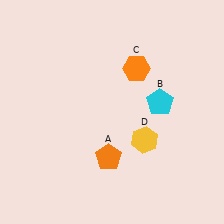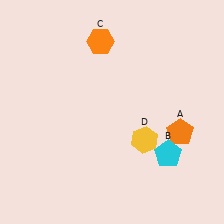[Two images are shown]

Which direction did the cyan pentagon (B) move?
The cyan pentagon (B) moved down.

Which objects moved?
The objects that moved are: the orange pentagon (A), the cyan pentagon (B), the orange hexagon (C).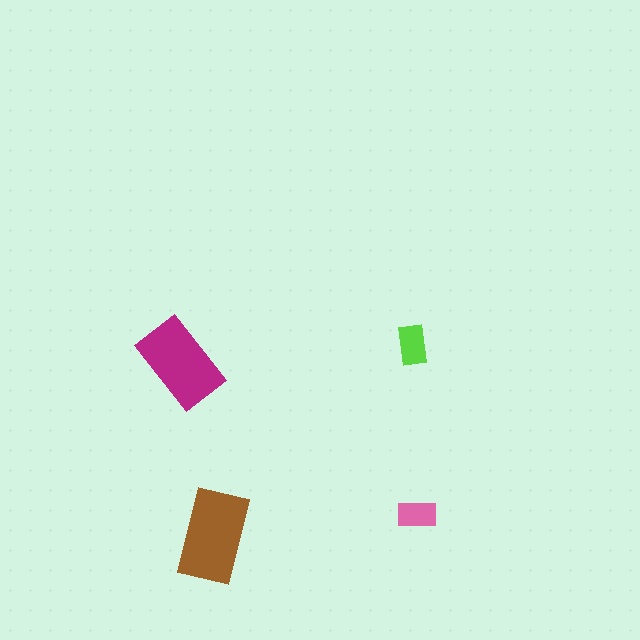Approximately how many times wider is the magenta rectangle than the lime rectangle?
About 2 times wider.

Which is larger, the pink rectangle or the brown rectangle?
The brown one.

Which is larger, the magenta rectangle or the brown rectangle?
The brown one.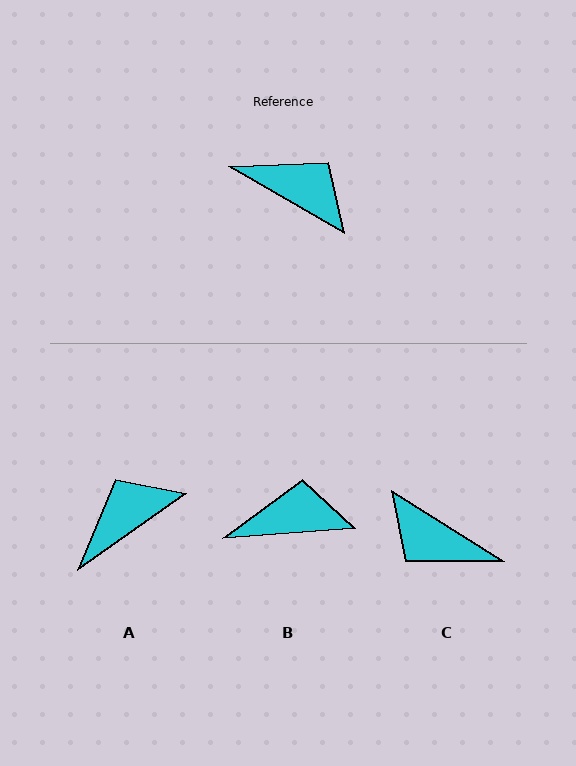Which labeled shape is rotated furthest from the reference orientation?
C, about 178 degrees away.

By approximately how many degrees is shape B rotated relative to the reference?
Approximately 34 degrees counter-clockwise.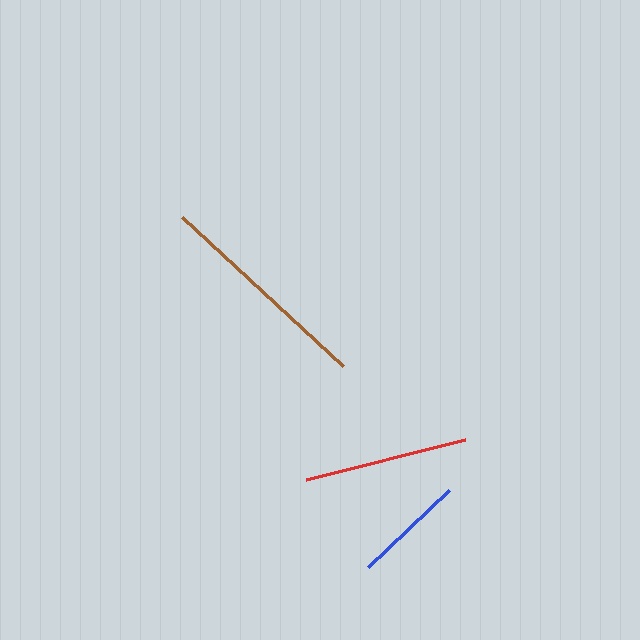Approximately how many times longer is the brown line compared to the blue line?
The brown line is approximately 1.9 times the length of the blue line.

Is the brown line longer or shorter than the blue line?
The brown line is longer than the blue line.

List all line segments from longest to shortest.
From longest to shortest: brown, red, blue.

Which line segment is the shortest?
The blue line is the shortest at approximately 113 pixels.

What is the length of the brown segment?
The brown segment is approximately 219 pixels long.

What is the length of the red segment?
The red segment is approximately 164 pixels long.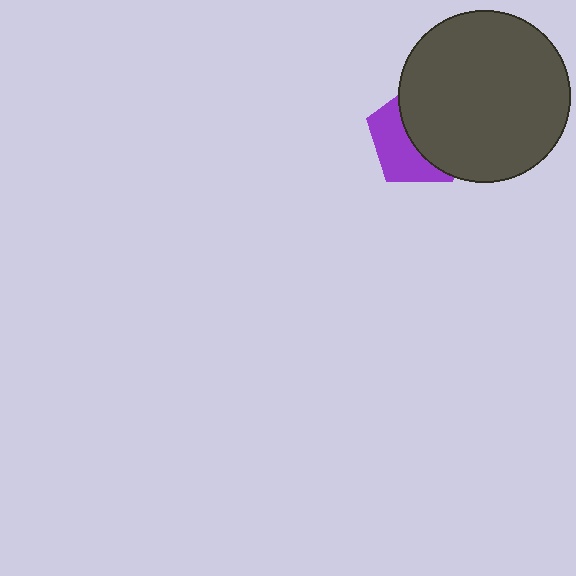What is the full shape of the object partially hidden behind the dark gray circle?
The partially hidden object is a purple pentagon.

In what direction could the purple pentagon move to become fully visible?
The purple pentagon could move left. That would shift it out from behind the dark gray circle entirely.